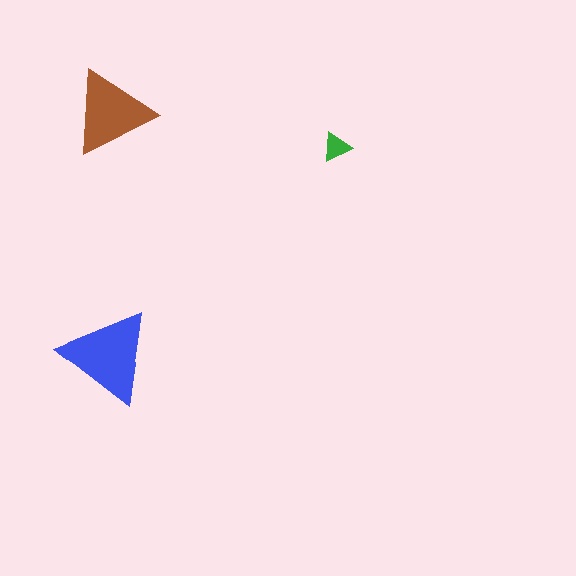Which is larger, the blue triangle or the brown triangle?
The blue one.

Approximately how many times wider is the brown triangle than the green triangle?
About 3 times wider.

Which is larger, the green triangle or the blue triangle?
The blue one.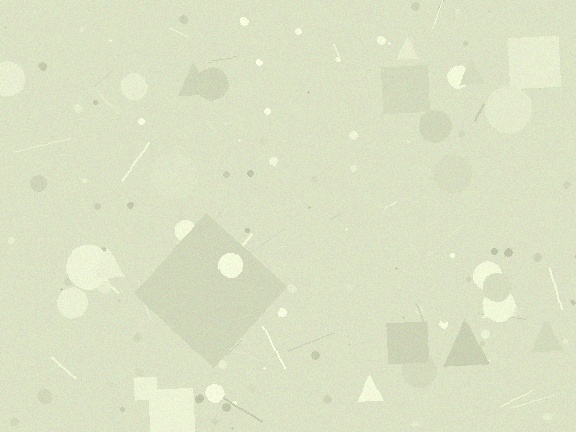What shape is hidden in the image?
A diamond is hidden in the image.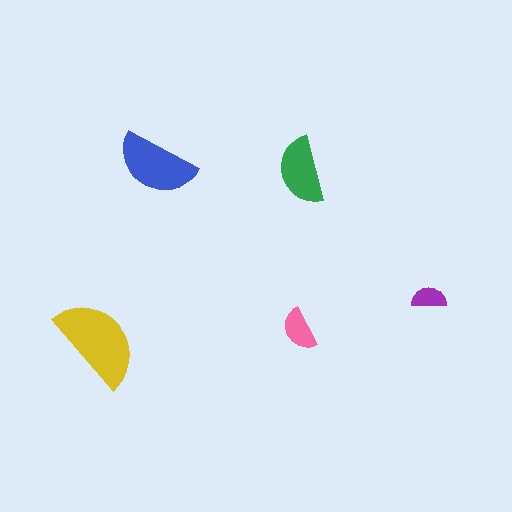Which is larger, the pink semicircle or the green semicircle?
The green one.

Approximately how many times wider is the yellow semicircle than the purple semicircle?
About 2.5 times wider.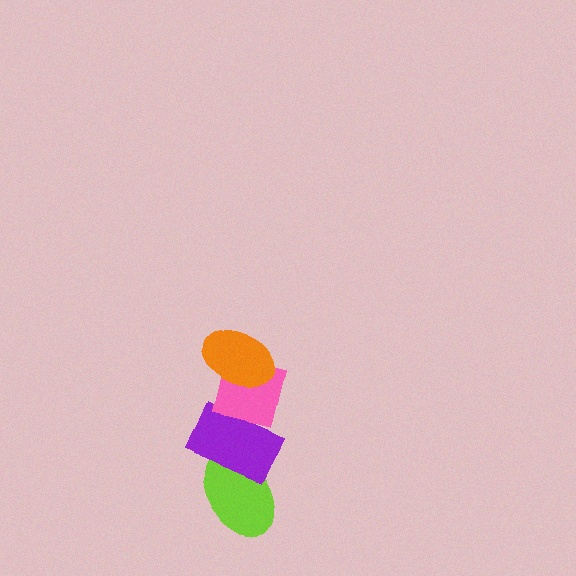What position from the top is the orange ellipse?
The orange ellipse is 1st from the top.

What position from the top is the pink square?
The pink square is 2nd from the top.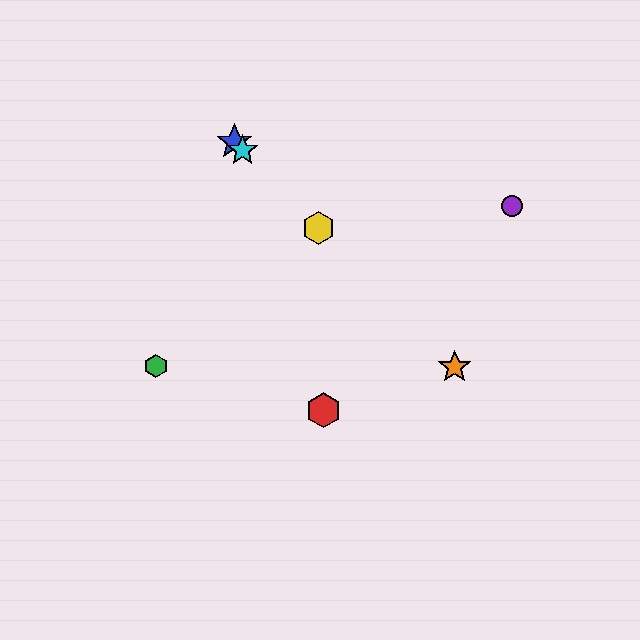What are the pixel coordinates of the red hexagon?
The red hexagon is at (324, 410).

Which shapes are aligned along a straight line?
The blue star, the yellow hexagon, the orange star, the cyan star are aligned along a straight line.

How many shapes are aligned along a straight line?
4 shapes (the blue star, the yellow hexagon, the orange star, the cyan star) are aligned along a straight line.